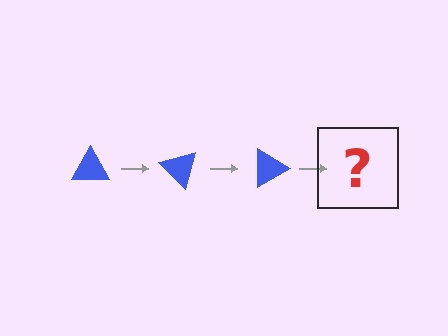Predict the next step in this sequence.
The next step is a blue triangle rotated 135 degrees.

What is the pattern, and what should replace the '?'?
The pattern is that the triangle rotates 45 degrees each step. The '?' should be a blue triangle rotated 135 degrees.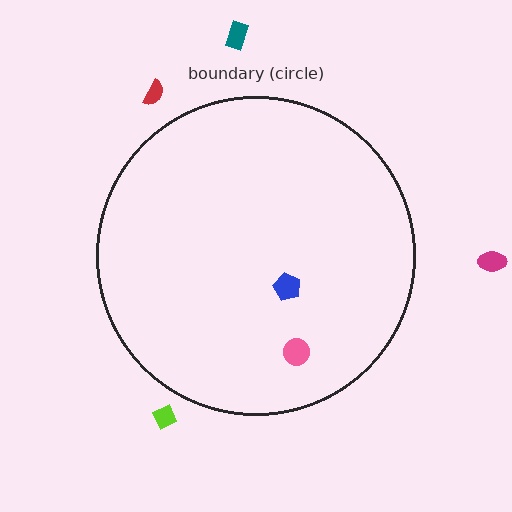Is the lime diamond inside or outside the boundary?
Outside.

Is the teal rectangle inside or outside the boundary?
Outside.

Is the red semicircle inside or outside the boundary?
Outside.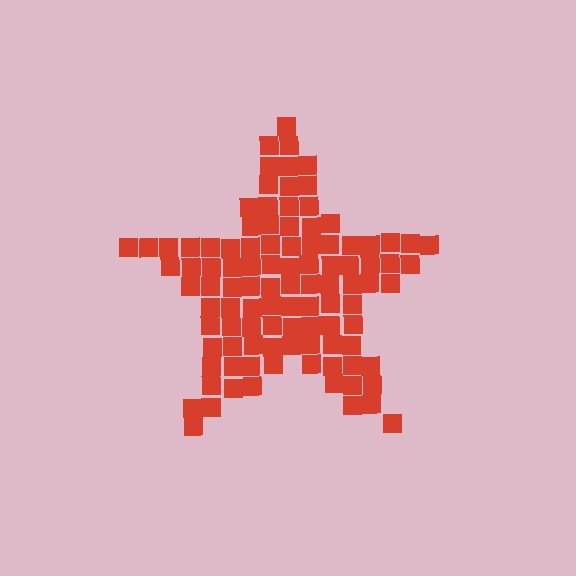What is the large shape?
The large shape is a star.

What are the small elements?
The small elements are squares.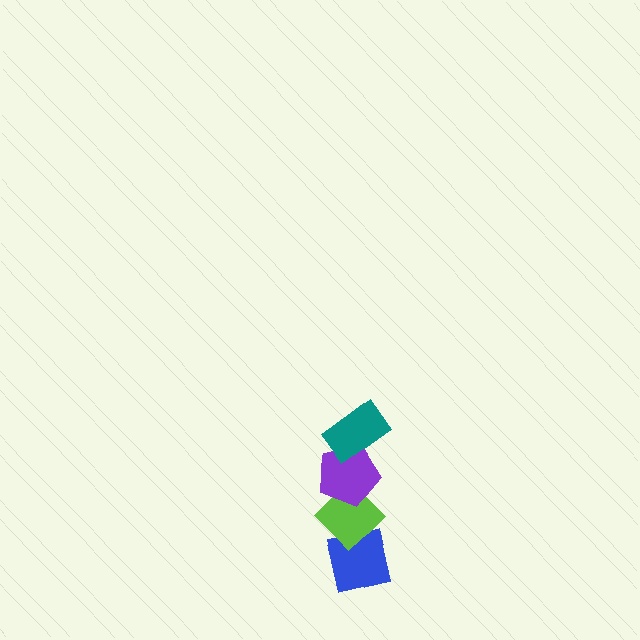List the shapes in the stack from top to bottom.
From top to bottom: the teal rectangle, the purple pentagon, the lime diamond, the blue square.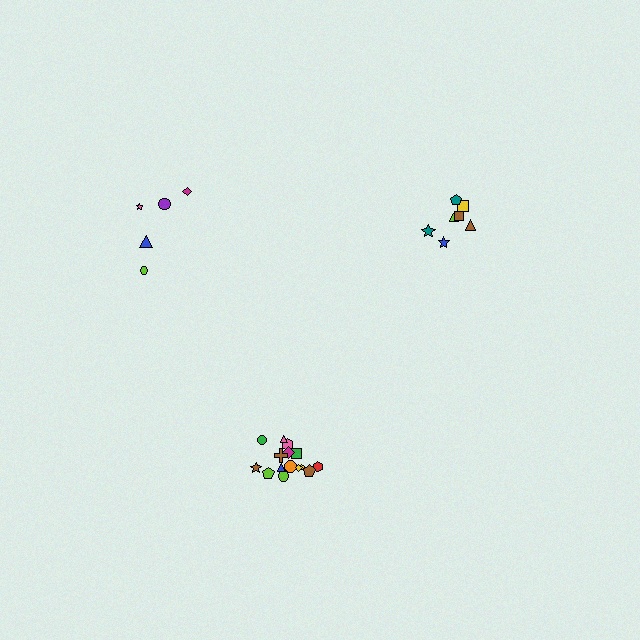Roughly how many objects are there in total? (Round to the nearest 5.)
Roughly 25 objects in total.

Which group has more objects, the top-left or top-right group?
The top-right group.